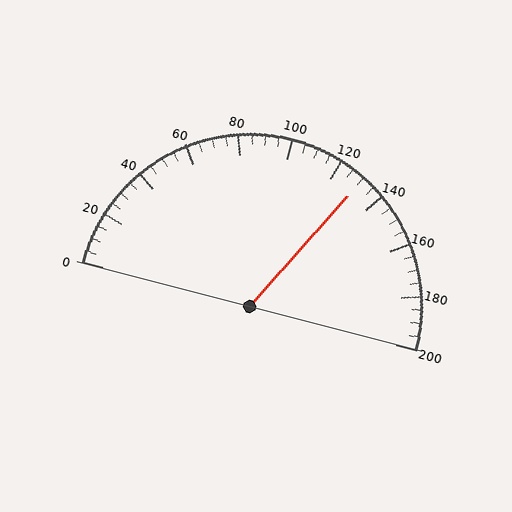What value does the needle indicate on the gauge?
The needle indicates approximately 130.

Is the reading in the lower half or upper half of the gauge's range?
The reading is in the upper half of the range (0 to 200).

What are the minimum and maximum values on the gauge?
The gauge ranges from 0 to 200.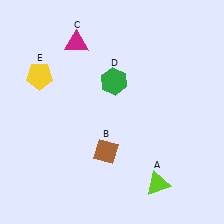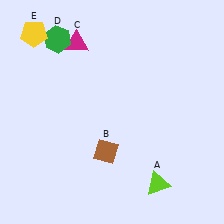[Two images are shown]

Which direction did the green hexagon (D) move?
The green hexagon (D) moved left.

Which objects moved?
The objects that moved are: the green hexagon (D), the yellow pentagon (E).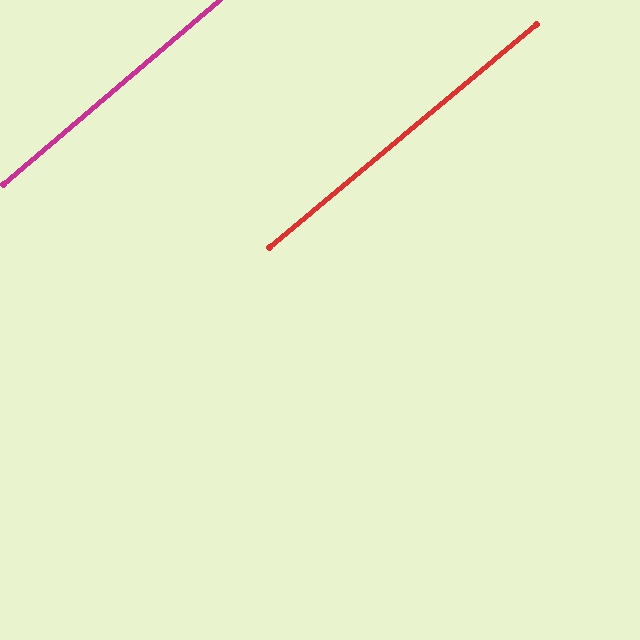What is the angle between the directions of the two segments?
Approximately 1 degree.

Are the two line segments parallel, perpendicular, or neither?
Parallel — their directions differ by only 0.6°.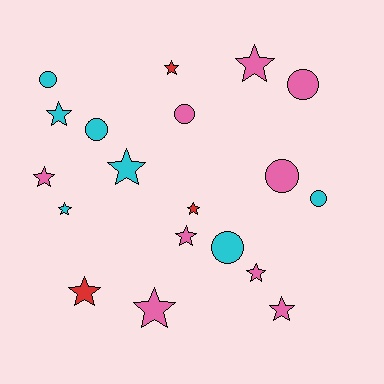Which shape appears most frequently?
Star, with 12 objects.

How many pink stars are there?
There are 6 pink stars.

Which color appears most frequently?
Pink, with 9 objects.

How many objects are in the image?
There are 19 objects.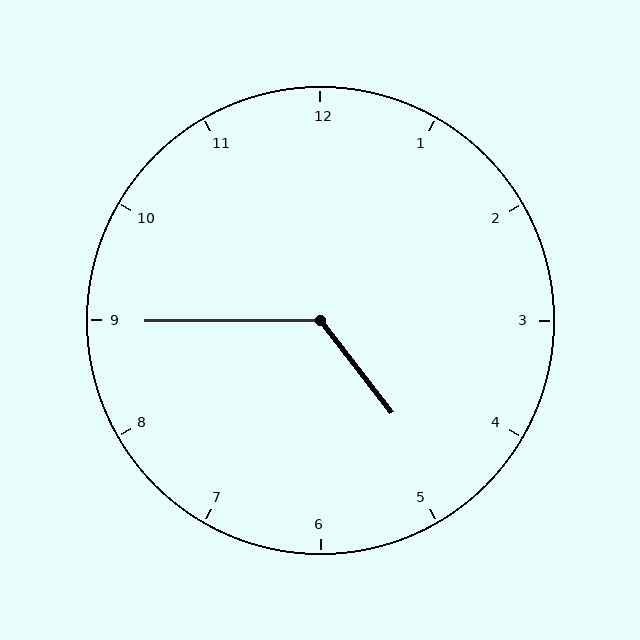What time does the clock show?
4:45.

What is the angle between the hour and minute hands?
Approximately 128 degrees.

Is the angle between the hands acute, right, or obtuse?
It is obtuse.